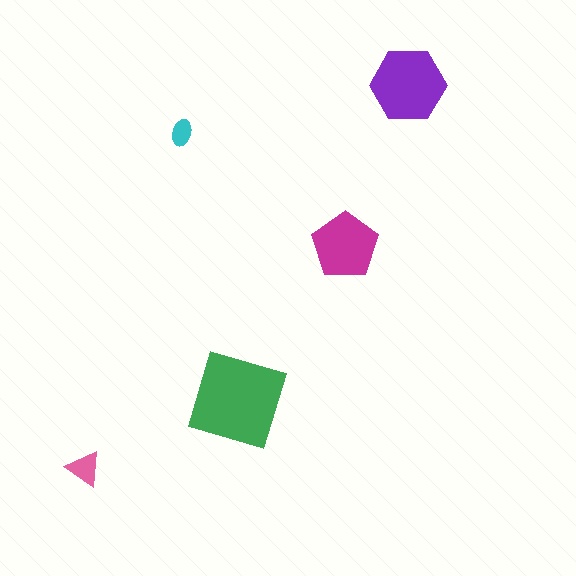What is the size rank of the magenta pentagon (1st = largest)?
3rd.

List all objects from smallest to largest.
The cyan ellipse, the pink triangle, the magenta pentagon, the purple hexagon, the green diamond.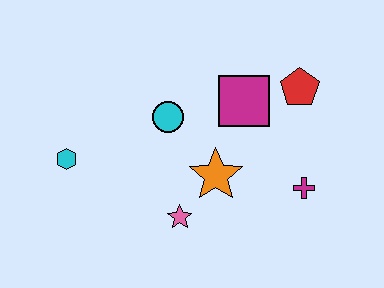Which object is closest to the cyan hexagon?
The cyan circle is closest to the cyan hexagon.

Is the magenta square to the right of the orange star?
Yes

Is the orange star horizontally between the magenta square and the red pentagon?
No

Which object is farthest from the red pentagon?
The cyan hexagon is farthest from the red pentagon.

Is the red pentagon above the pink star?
Yes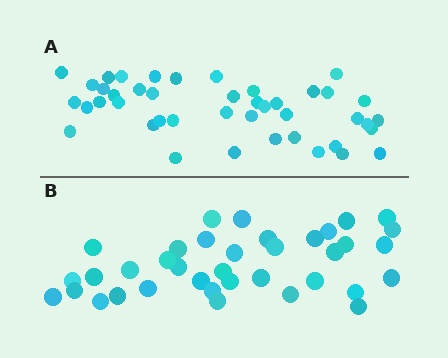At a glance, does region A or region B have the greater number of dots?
Region A (the top region) has more dots.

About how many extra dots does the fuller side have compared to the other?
Region A has about 6 more dots than region B.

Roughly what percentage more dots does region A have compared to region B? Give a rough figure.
About 15% more.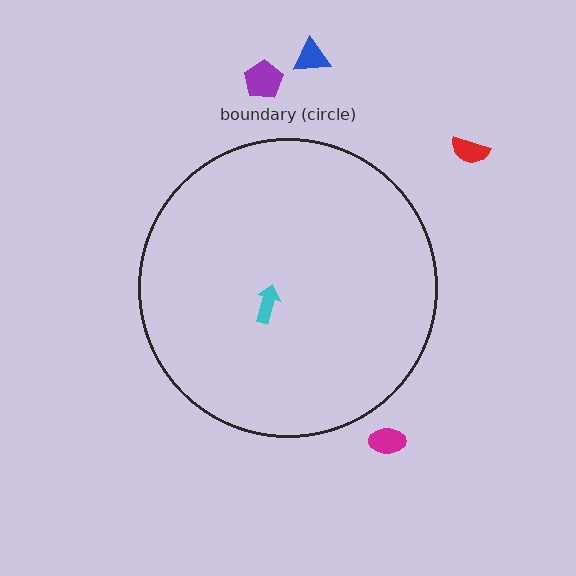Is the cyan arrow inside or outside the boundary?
Inside.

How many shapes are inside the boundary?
1 inside, 4 outside.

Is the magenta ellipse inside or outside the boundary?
Outside.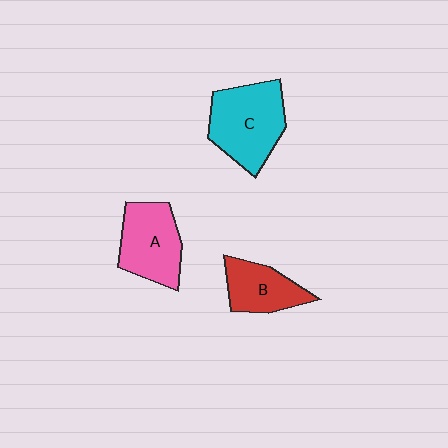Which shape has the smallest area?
Shape B (red).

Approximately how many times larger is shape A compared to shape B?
Approximately 1.3 times.